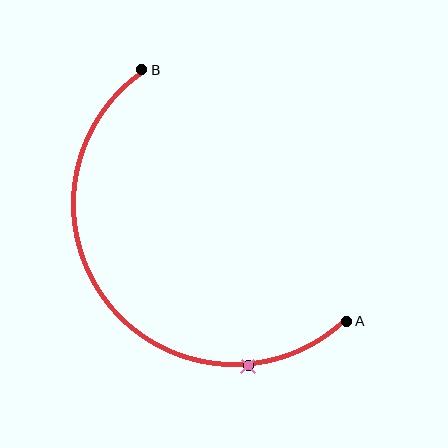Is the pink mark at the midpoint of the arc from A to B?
No. The pink mark lies on the arc but is closer to endpoint A. The arc midpoint would be at the point on the curve equidistant along the arc from both A and B.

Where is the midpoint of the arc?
The arc midpoint is the point on the curve farthest from the straight line joining A and B. It sits below and to the left of that line.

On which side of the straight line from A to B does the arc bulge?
The arc bulges below and to the left of the straight line connecting A and B.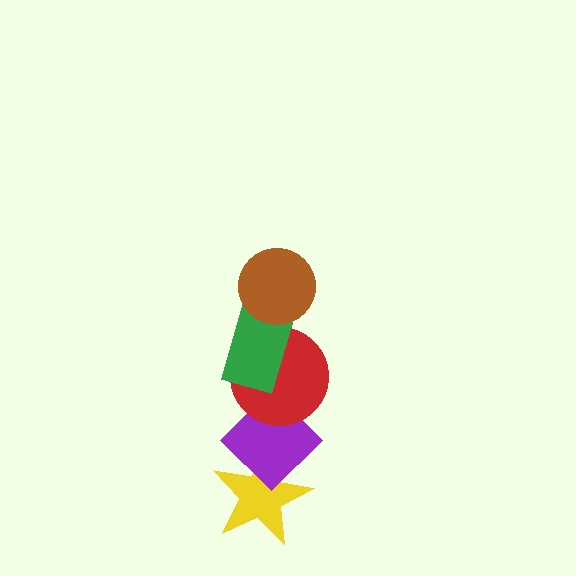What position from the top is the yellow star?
The yellow star is 5th from the top.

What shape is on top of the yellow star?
The purple diamond is on top of the yellow star.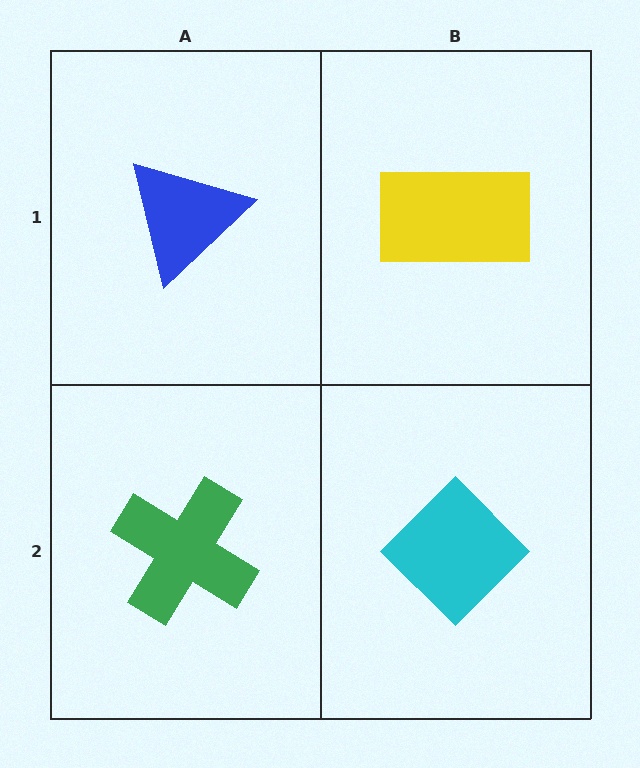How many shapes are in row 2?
2 shapes.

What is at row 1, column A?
A blue triangle.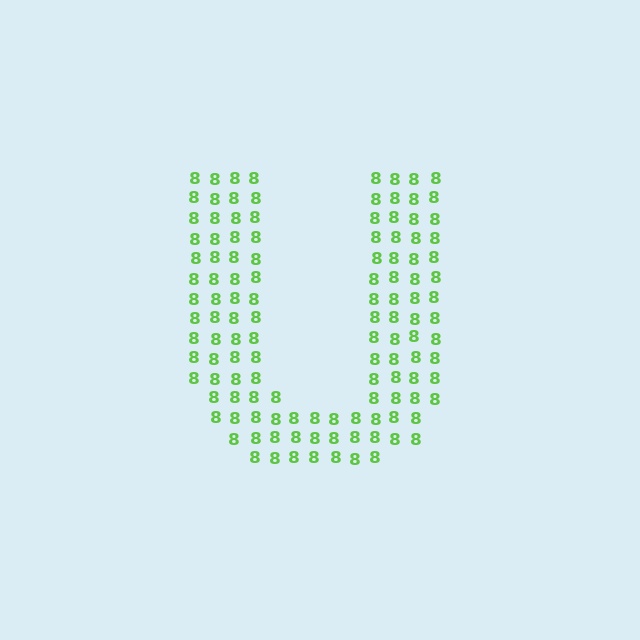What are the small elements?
The small elements are digit 8's.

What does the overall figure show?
The overall figure shows the letter U.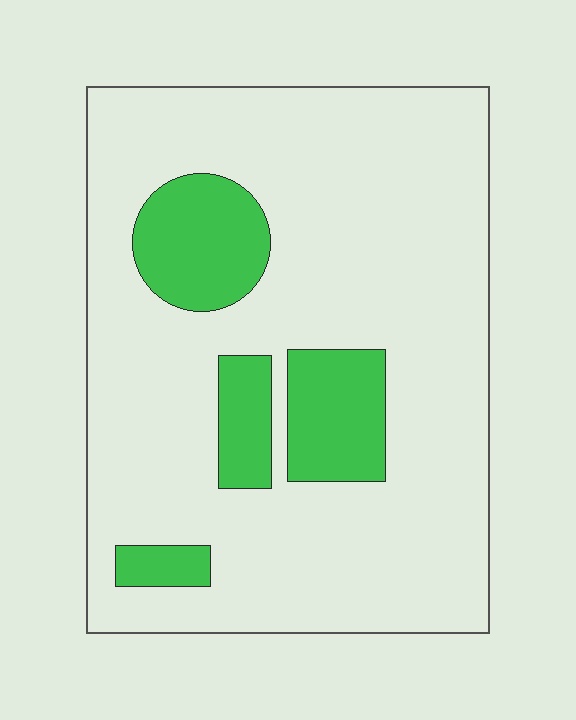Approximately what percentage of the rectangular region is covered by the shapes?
Approximately 20%.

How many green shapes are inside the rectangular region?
4.